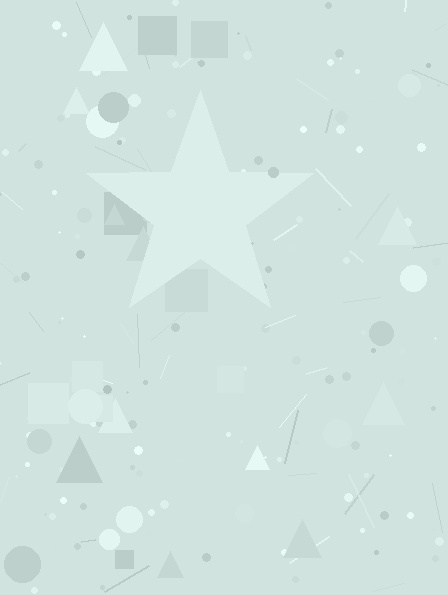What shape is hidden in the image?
A star is hidden in the image.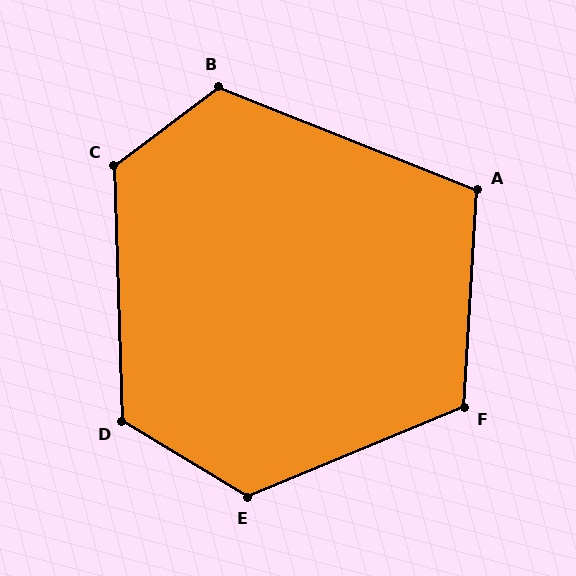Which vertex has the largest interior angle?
E, at approximately 126 degrees.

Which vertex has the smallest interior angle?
A, at approximately 109 degrees.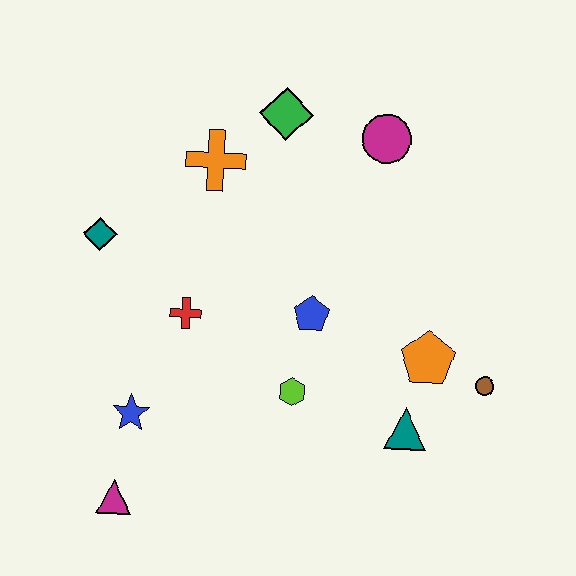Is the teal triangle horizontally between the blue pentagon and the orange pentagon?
Yes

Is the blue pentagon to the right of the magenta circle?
No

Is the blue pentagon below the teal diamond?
Yes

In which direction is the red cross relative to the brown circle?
The red cross is to the left of the brown circle.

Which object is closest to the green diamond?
The orange cross is closest to the green diamond.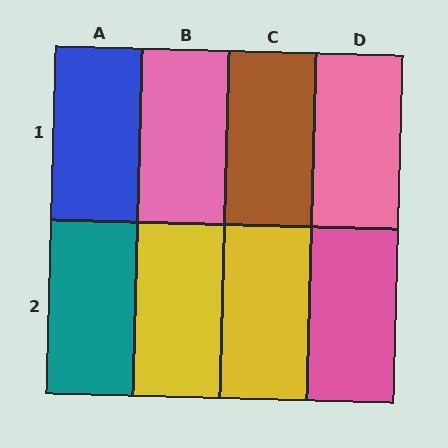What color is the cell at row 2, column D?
Pink.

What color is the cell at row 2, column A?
Teal.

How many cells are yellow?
2 cells are yellow.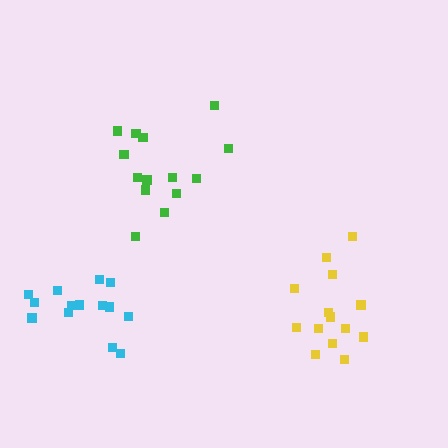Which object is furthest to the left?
The cyan cluster is leftmost.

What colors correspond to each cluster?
The clusters are colored: green, cyan, yellow.